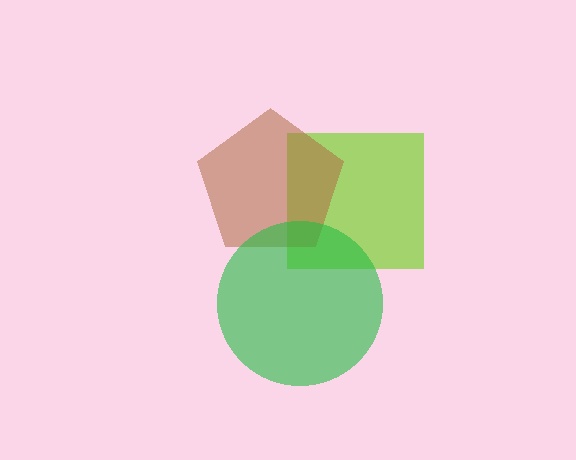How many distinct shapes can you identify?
There are 3 distinct shapes: a lime square, a brown pentagon, a green circle.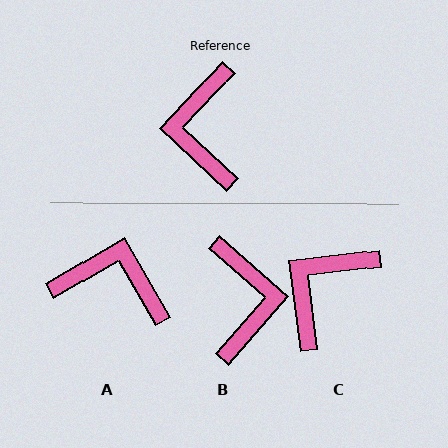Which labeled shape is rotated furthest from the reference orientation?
B, about 178 degrees away.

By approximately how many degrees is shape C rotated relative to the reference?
Approximately 40 degrees clockwise.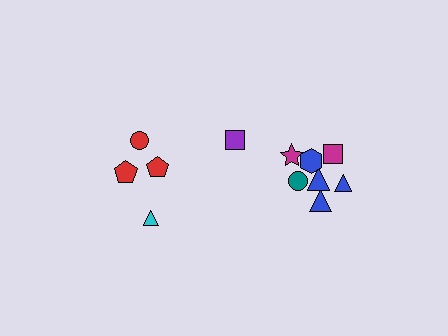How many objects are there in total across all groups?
There are 12 objects.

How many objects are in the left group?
There are 4 objects.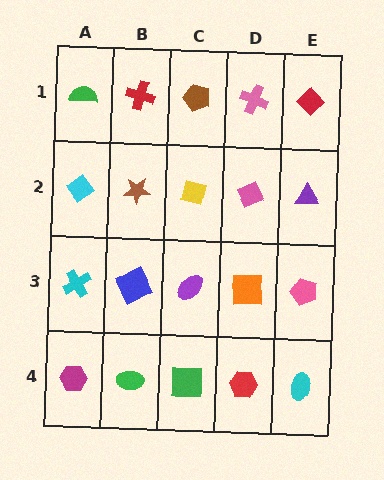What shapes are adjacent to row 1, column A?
A cyan diamond (row 2, column A), a red cross (row 1, column B).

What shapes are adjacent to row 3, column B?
A brown star (row 2, column B), a green ellipse (row 4, column B), a cyan cross (row 3, column A), a purple ellipse (row 3, column C).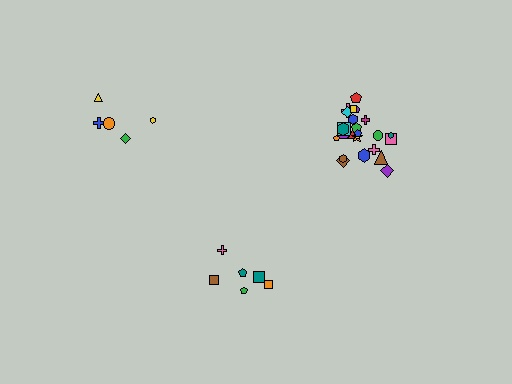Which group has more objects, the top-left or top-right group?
The top-right group.